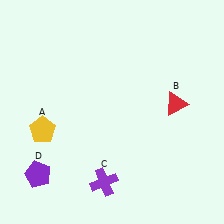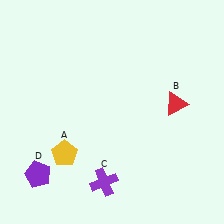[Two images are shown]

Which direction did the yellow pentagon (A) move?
The yellow pentagon (A) moved down.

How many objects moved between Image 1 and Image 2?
1 object moved between the two images.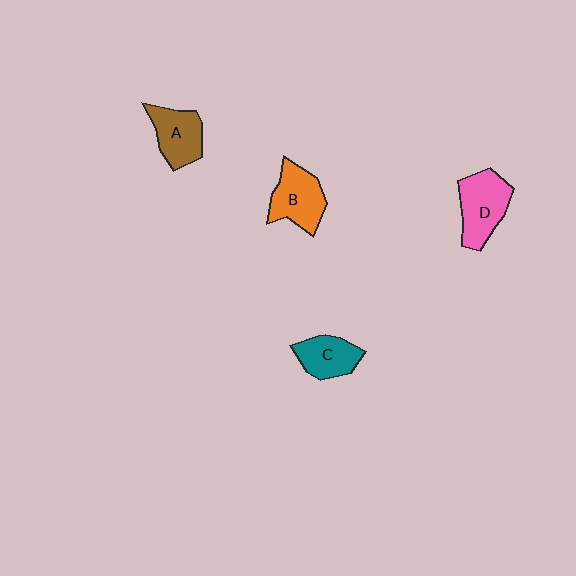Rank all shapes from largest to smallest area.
From largest to smallest: D (pink), B (orange), A (brown), C (teal).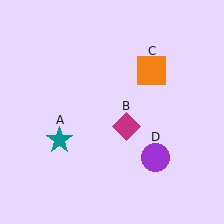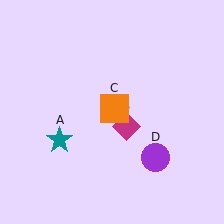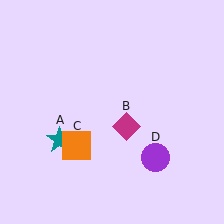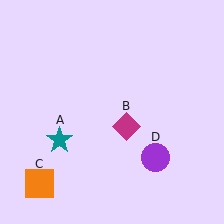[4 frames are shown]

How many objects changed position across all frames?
1 object changed position: orange square (object C).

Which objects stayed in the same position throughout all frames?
Teal star (object A) and magenta diamond (object B) and purple circle (object D) remained stationary.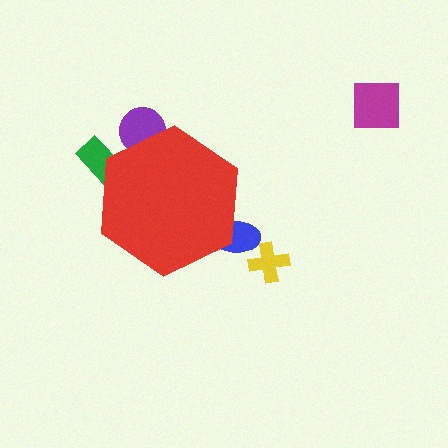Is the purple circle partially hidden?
Yes, the purple circle is partially hidden behind the red hexagon.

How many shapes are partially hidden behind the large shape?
3 shapes are partially hidden.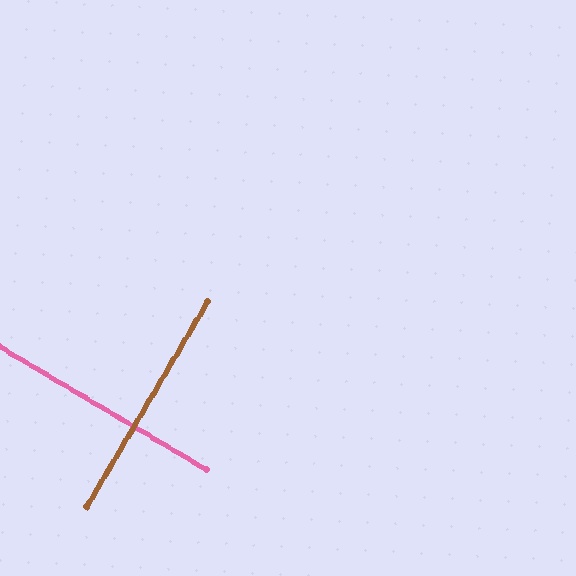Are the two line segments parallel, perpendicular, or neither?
Perpendicular — they meet at approximately 90°.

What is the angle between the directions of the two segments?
Approximately 90 degrees.